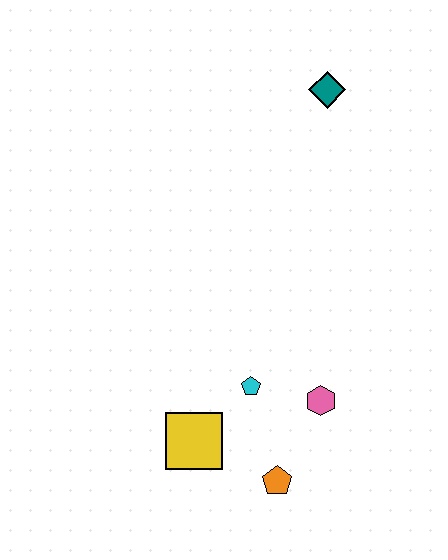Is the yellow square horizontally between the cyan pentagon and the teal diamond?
No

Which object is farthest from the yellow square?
The teal diamond is farthest from the yellow square.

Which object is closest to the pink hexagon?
The cyan pentagon is closest to the pink hexagon.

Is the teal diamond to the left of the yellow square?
No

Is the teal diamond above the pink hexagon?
Yes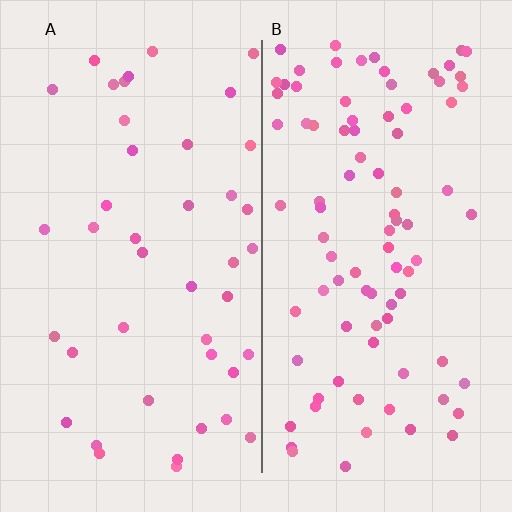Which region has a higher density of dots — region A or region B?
B (the right).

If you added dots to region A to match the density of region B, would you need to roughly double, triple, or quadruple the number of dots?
Approximately double.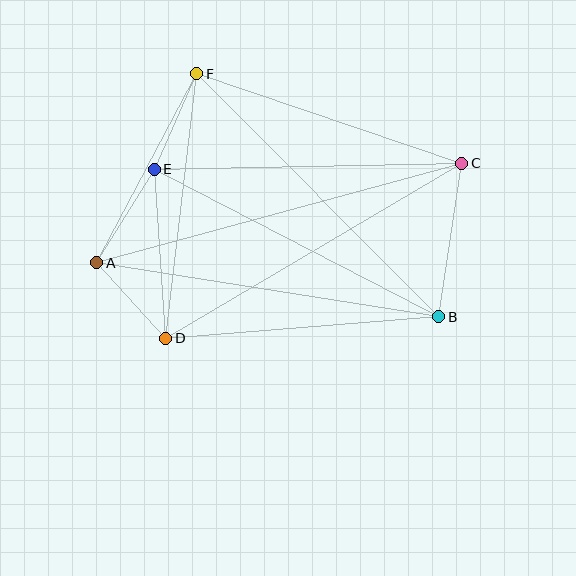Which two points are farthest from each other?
Points A and C are farthest from each other.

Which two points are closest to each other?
Points A and D are closest to each other.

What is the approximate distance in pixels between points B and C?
The distance between B and C is approximately 155 pixels.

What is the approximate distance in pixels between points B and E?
The distance between B and E is approximately 320 pixels.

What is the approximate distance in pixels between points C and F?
The distance between C and F is approximately 280 pixels.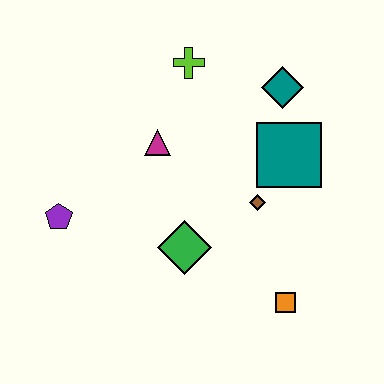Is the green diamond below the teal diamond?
Yes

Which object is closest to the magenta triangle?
The lime cross is closest to the magenta triangle.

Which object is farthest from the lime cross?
The orange square is farthest from the lime cross.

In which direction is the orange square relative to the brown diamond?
The orange square is below the brown diamond.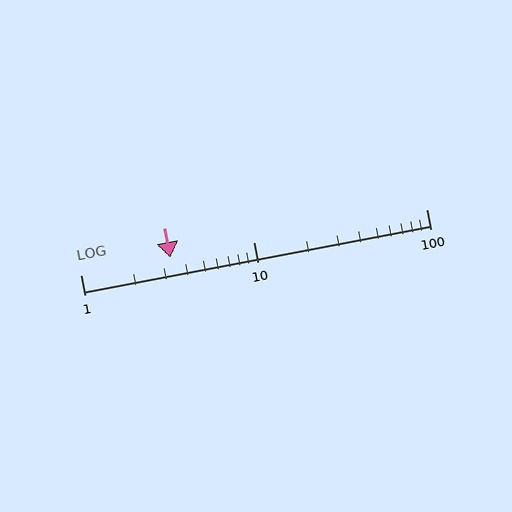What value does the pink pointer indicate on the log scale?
The pointer indicates approximately 3.3.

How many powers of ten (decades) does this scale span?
The scale spans 2 decades, from 1 to 100.